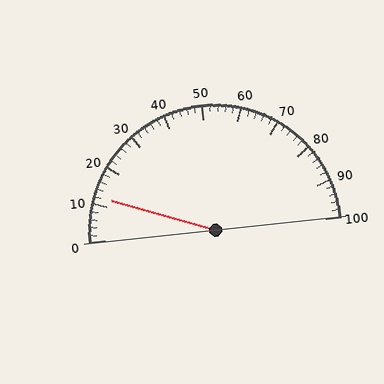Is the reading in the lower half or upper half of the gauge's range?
The reading is in the lower half of the range (0 to 100).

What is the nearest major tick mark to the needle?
The nearest major tick mark is 10.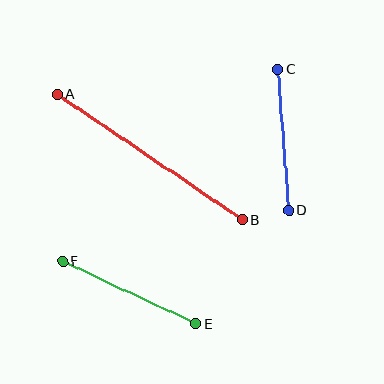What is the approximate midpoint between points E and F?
The midpoint is at approximately (129, 292) pixels.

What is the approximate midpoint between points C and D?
The midpoint is at approximately (284, 140) pixels.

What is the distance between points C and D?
The distance is approximately 141 pixels.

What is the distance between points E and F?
The distance is approximately 147 pixels.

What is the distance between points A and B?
The distance is approximately 223 pixels.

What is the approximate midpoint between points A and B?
The midpoint is at approximately (149, 157) pixels.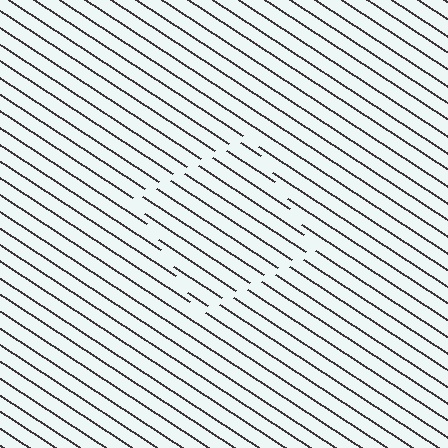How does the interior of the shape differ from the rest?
The interior of the shape contains the same grating, shifted by half a period — the contour is defined by the phase discontinuity where line-ends from the inner and outer gratings abut.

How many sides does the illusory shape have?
4 sides — the line-ends trace a square.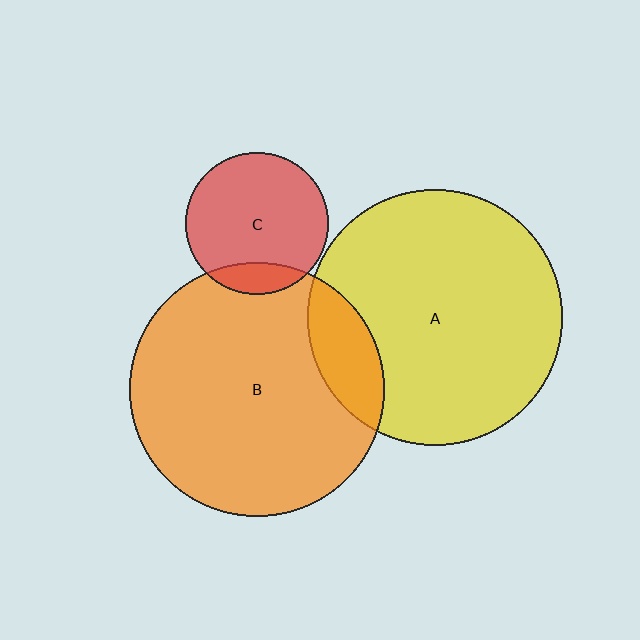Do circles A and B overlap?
Yes.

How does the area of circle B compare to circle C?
Approximately 3.2 times.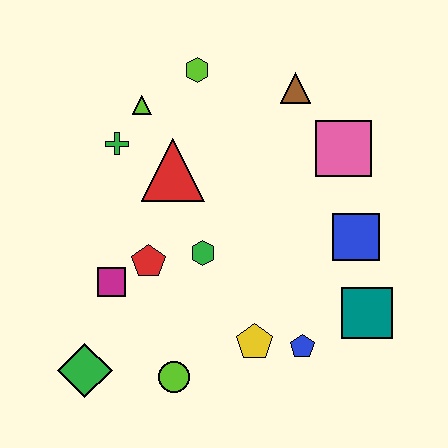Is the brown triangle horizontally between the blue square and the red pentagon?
Yes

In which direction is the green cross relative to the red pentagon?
The green cross is above the red pentagon.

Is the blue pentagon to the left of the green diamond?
No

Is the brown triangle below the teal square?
No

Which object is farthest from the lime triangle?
The teal square is farthest from the lime triangle.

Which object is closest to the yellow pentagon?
The blue pentagon is closest to the yellow pentagon.